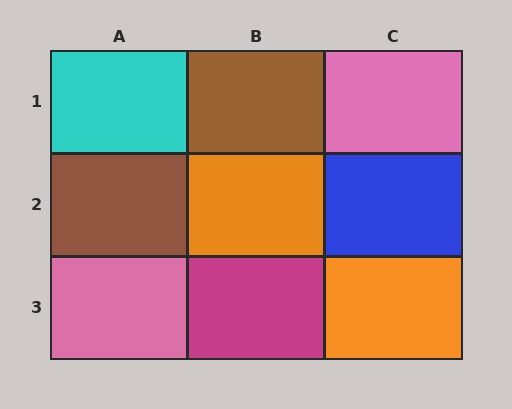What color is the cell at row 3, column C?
Orange.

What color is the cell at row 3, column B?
Magenta.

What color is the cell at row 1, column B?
Brown.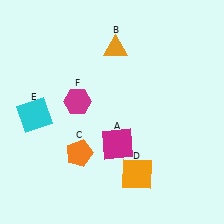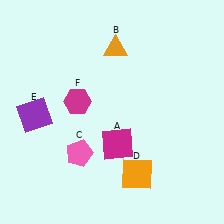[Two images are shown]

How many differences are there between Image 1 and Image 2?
There are 2 differences between the two images.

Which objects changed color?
C changed from orange to pink. E changed from cyan to purple.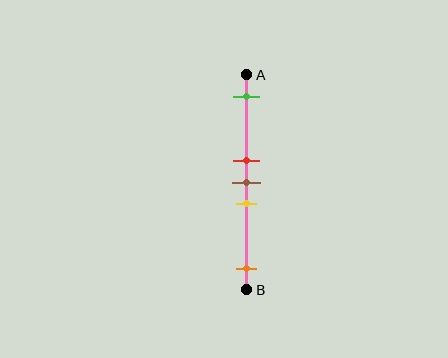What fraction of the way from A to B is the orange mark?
The orange mark is approximately 90% (0.9) of the way from A to B.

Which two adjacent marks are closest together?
The red and brown marks are the closest adjacent pair.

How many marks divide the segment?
There are 5 marks dividing the segment.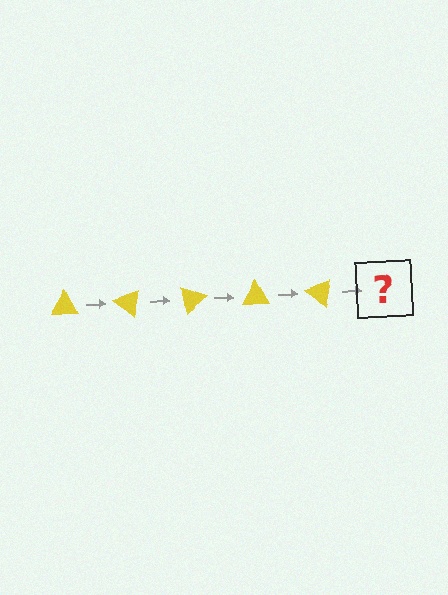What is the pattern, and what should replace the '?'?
The pattern is that the triangle rotates 40 degrees each step. The '?' should be a yellow triangle rotated 200 degrees.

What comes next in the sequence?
The next element should be a yellow triangle rotated 200 degrees.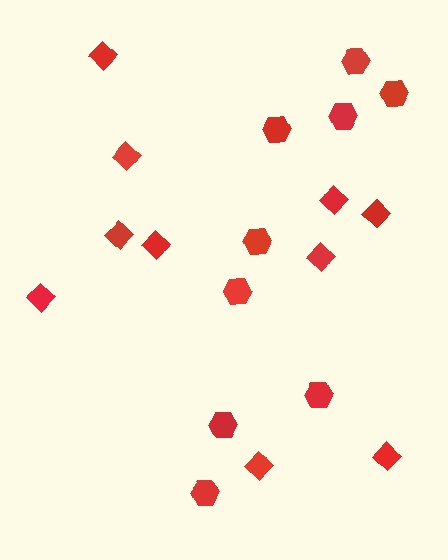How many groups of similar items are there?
There are 2 groups: one group of hexagons (9) and one group of diamonds (10).